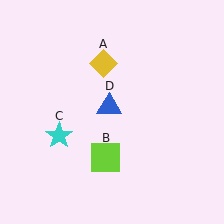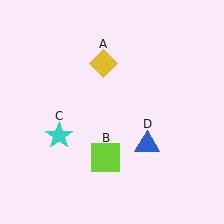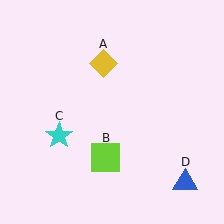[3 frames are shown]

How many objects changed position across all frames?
1 object changed position: blue triangle (object D).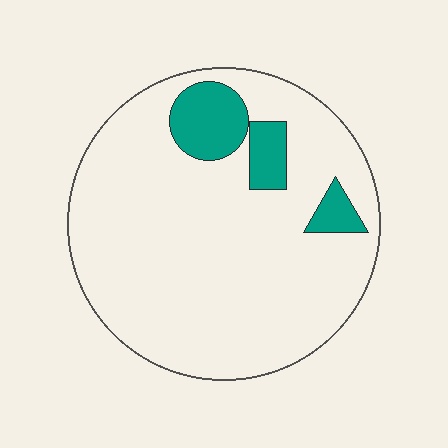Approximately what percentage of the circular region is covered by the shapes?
Approximately 10%.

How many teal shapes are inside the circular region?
3.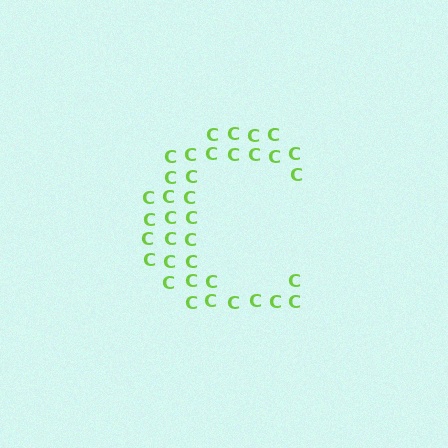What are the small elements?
The small elements are letter C's.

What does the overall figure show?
The overall figure shows the letter C.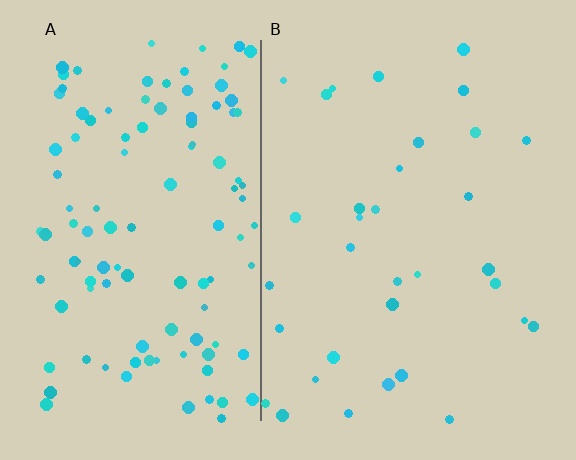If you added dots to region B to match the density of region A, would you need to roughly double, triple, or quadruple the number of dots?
Approximately triple.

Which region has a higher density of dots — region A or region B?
A (the left).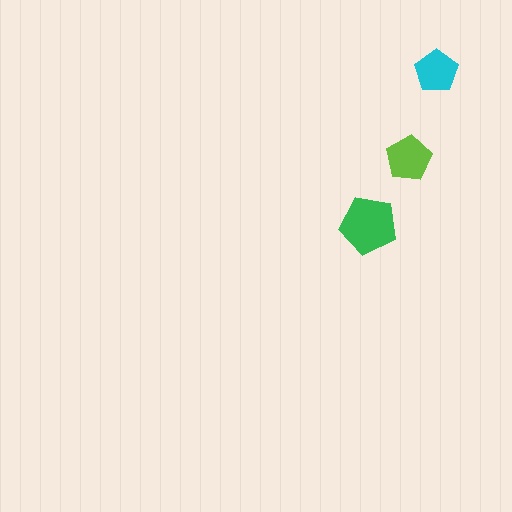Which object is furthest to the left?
The green pentagon is leftmost.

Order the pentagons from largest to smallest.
the green one, the lime one, the cyan one.